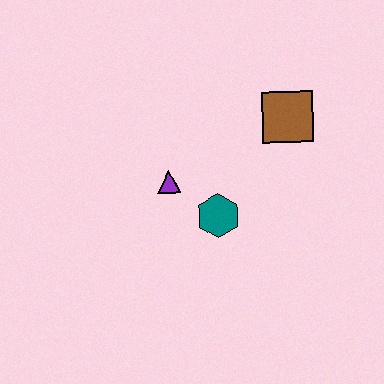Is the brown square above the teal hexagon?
Yes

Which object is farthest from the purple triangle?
The brown square is farthest from the purple triangle.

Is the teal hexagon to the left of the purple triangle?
No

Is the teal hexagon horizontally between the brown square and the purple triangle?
Yes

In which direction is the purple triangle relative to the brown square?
The purple triangle is to the left of the brown square.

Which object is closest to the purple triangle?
The teal hexagon is closest to the purple triangle.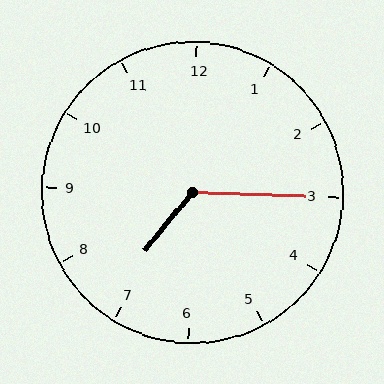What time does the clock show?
7:15.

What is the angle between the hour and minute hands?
Approximately 128 degrees.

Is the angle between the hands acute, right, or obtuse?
It is obtuse.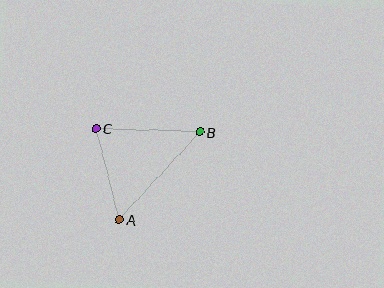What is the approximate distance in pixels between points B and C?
The distance between B and C is approximately 104 pixels.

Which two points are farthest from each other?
Points A and B are farthest from each other.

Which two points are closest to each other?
Points A and C are closest to each other.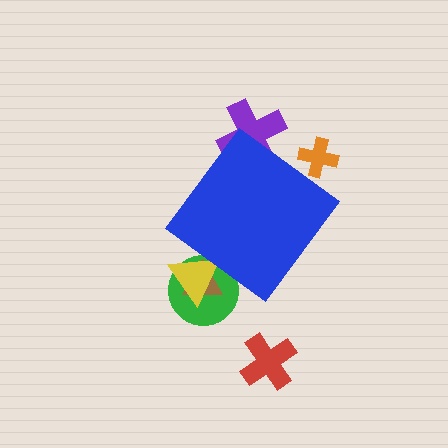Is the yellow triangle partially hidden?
Yes, the yellow triangle is partially hidden behind the blue diamond.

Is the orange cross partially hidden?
Yes, the orange cross is partially hidden behind the blue diamond.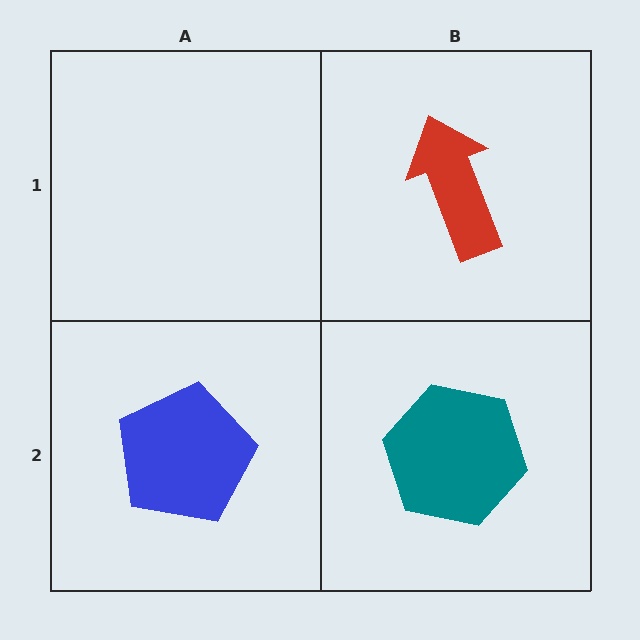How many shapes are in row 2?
2 shapes.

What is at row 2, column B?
A teal hexagon.